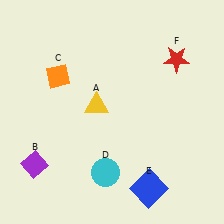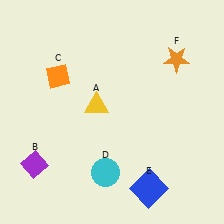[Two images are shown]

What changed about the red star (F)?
In Image 1, F is red. In Image 2, it changed to orange.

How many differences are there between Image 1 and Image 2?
There is 1 difference between the two images.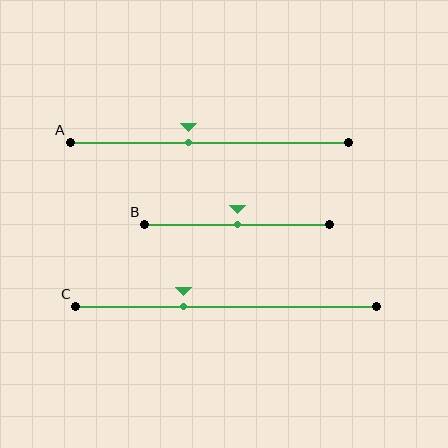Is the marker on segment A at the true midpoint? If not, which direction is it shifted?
No, the marker on segment A is shifted to the left by about 7% of the segment length.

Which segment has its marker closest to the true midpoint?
Segment B has its marker closest to the true midpoint.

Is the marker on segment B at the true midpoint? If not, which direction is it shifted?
Yes, the marker on segment B is at the true midpoint.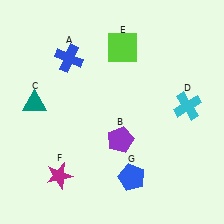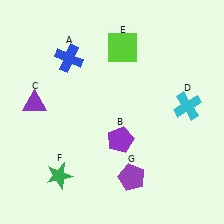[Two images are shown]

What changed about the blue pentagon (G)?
In Image 1, G is blue. In Image 2, it changed to purple.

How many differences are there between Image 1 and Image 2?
There are 3 differences between the two images.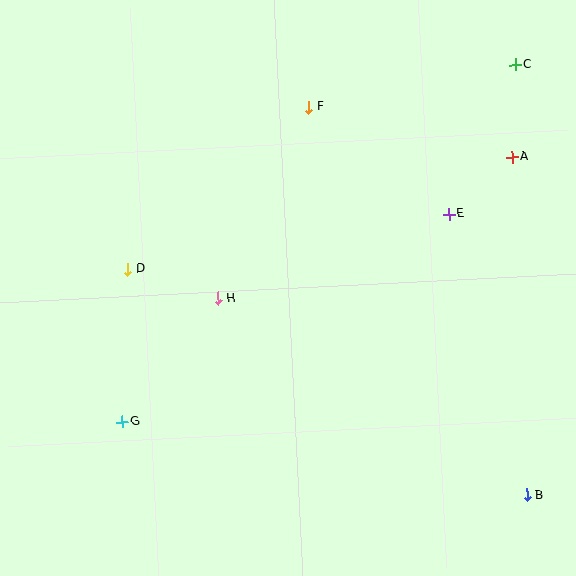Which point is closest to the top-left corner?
Point D is closest to the top-left corner.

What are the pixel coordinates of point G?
Point G is at (122, 422).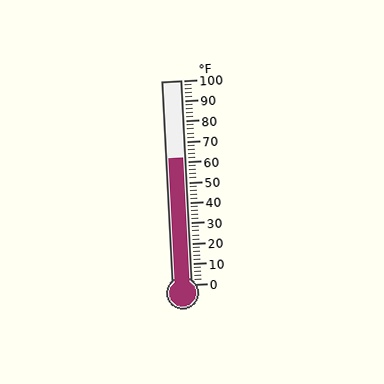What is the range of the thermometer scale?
The thermometer scale ranges from 0°F to 100°F.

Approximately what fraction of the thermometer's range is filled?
The thermometer is filled to approximately 60% of its range.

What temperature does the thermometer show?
The thermometer shows approximately 62°F.